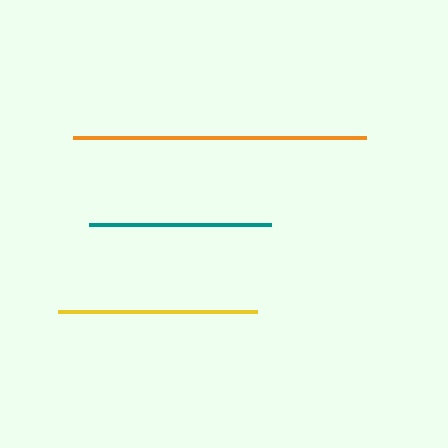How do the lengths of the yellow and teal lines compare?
The yellow and teal lines are approximately the same length.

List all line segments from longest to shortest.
From longest to shortest: orange, yellow, teal.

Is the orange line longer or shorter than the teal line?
The orange line is longer than the teal line.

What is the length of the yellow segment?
The yellow segment is approximately 199 pixels long.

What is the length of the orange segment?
The orange segment is approximately 294 pixels long.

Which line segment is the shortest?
The teal line is the shortest at approximately 183 pixels.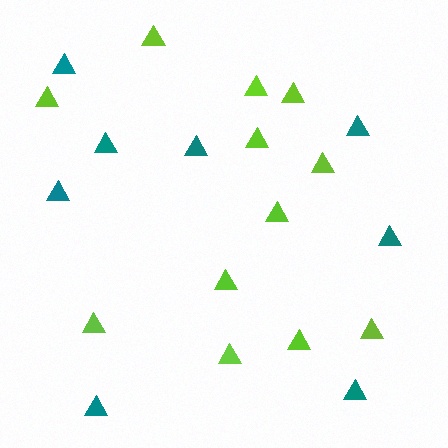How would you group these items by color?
There are 2 groups: one group of lime triangles (12) and one group of teal triangles (8).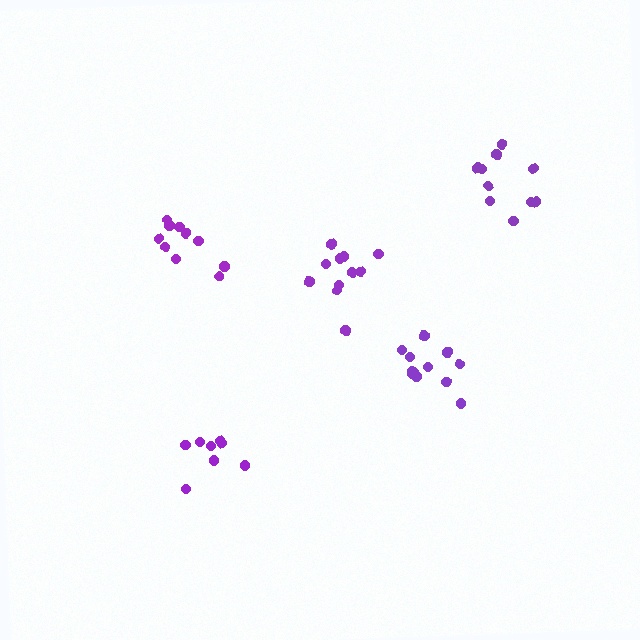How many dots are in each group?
Group 1: 10 dots, Group 2: 10 dots, Group 3: 8 dots, Group 4: 11 dots, Group 5: 12 dots (51 total).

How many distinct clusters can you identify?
There are 5 distinct clusters.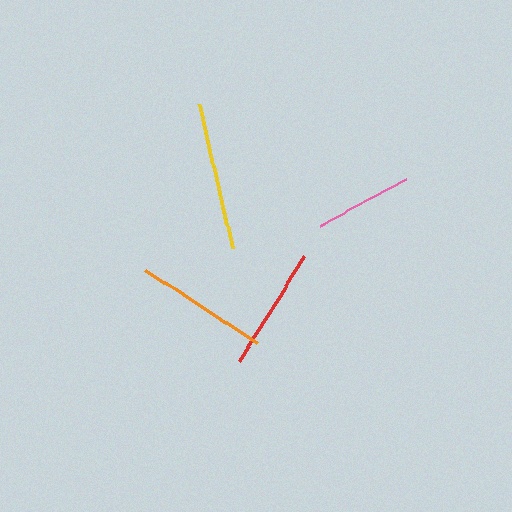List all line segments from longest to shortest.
From longest to shortest: yellow, orange, red, pink.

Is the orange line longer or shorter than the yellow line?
The yellow line is longer than the orange line.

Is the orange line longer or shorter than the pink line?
The orange line is longer than the pink line.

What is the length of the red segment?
The red segment is approximately 124 pixels long.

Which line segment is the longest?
The yellow line is the longest at approximately 148 pixels.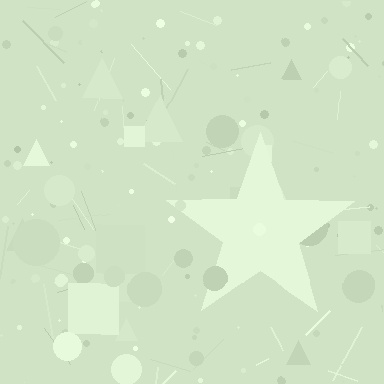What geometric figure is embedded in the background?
A star is embedded in the background.